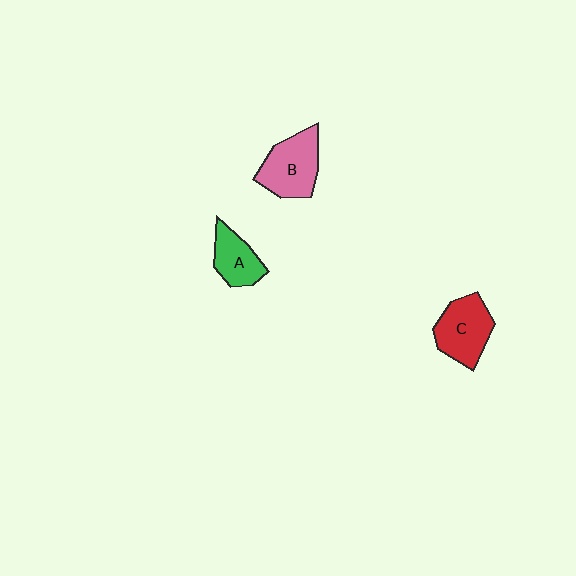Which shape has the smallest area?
Shape A (green).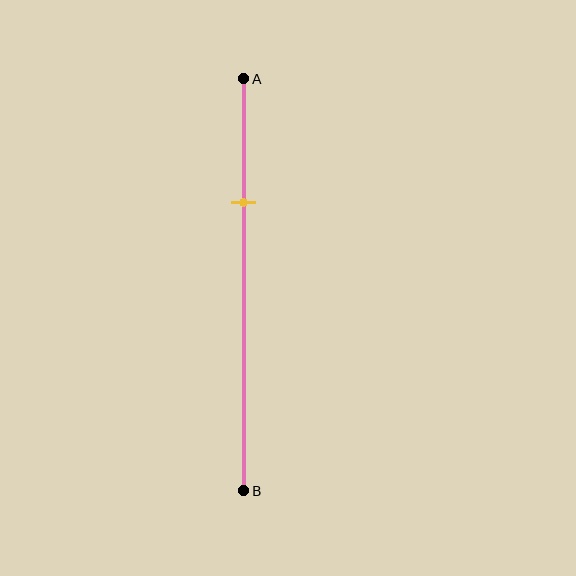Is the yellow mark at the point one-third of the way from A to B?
No, the mark is at about 30% from A, not at the 33% one-third point.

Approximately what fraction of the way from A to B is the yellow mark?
The yellow mark is approximately 30% of the way from A to B.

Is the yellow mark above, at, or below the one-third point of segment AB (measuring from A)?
The yellow mark is above the one-third point of segment AB.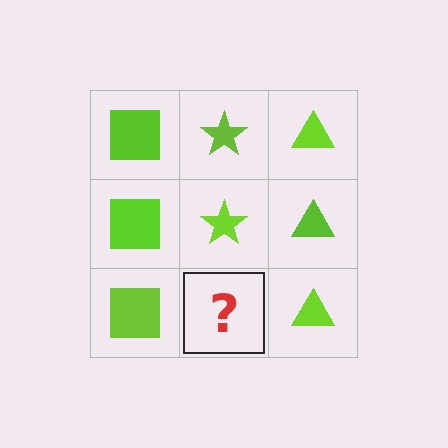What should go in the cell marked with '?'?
The missing cell should contain a lime star.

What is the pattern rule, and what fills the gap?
The rule is that each column has a consistent shape. The gap should be filled with a lime star.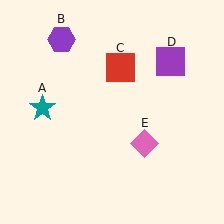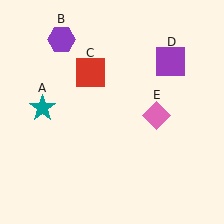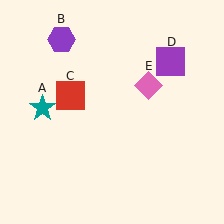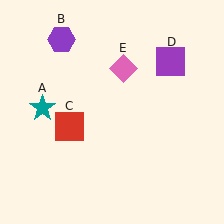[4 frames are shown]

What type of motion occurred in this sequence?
The red square (object C), pink diamond (object E) rotated counterclockwise around the center of the scene.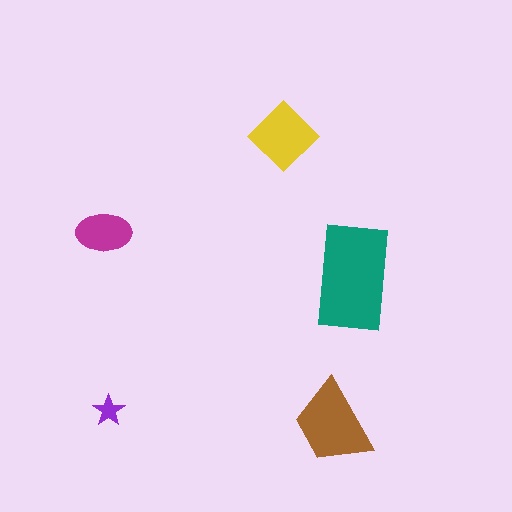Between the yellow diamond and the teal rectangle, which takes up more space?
The teal rectangle.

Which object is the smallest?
The purple star.